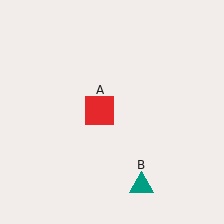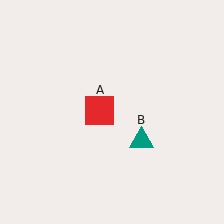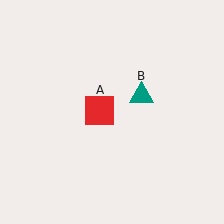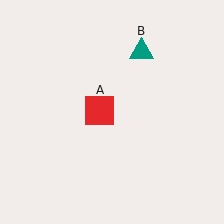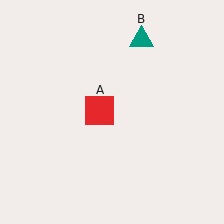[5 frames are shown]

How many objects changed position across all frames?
1 object changed position: teal triangle (object B).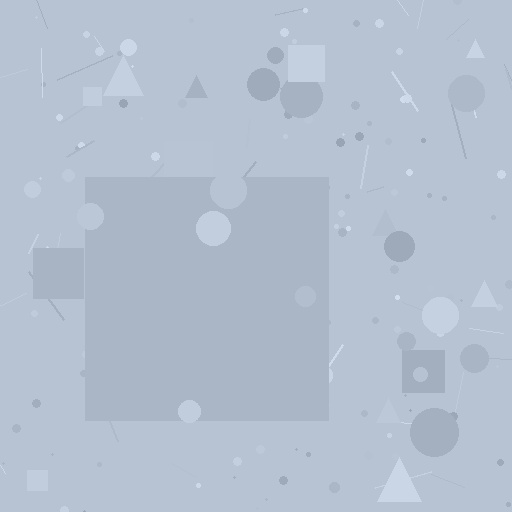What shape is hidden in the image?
A square is hidden in the image.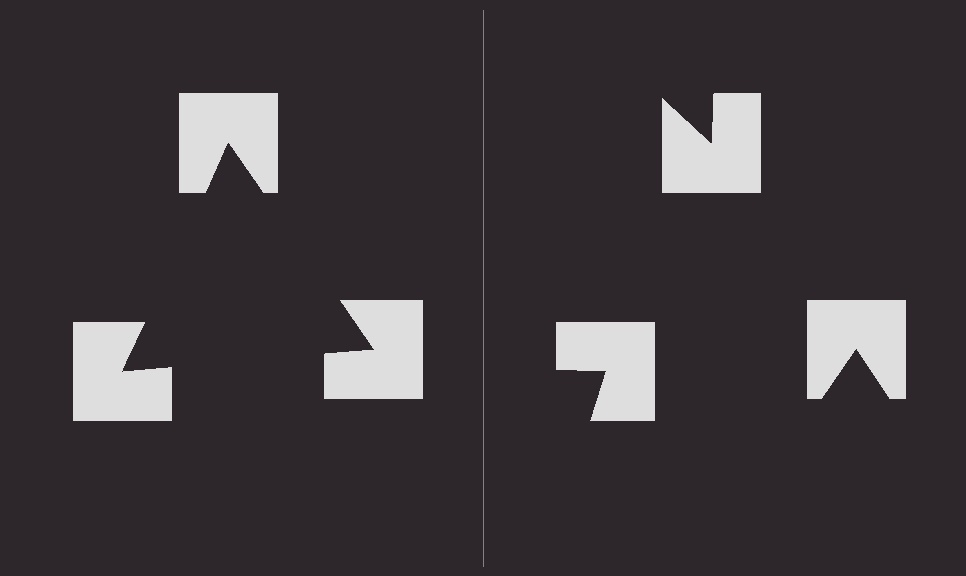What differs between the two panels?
The notched squares are positioned identically on both sides; only the wedge orientations differ. On the left they align to a triangle; on the right they are misaligned.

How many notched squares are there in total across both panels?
6 — 3 on each side.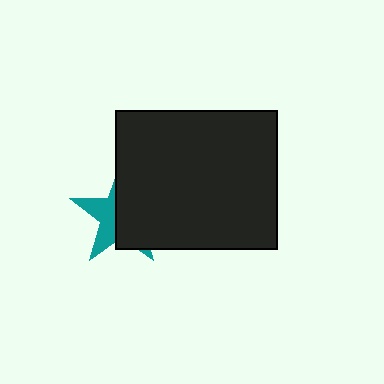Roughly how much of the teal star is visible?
A small part of it is visible (roughly 40%).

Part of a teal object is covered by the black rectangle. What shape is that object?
It is a star.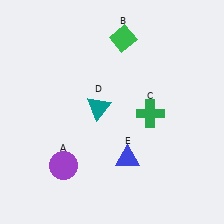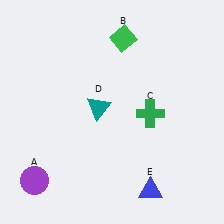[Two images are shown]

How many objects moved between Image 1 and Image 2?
2 objects moved between the two images.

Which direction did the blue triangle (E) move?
The blue triangle (E) moved down.